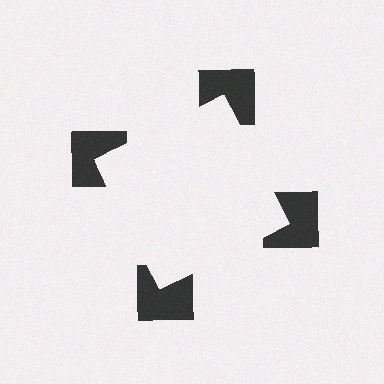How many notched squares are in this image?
There are 4 — one at each vertex of the illusory square.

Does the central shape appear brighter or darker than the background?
It typically appears slightly brighter than the background, even though no actual brightness change is drawn.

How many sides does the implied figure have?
4 sides.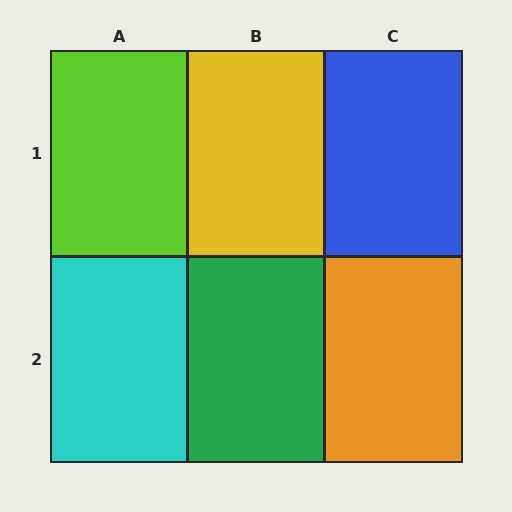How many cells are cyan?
1 cell is cyan.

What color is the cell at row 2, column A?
Cyan.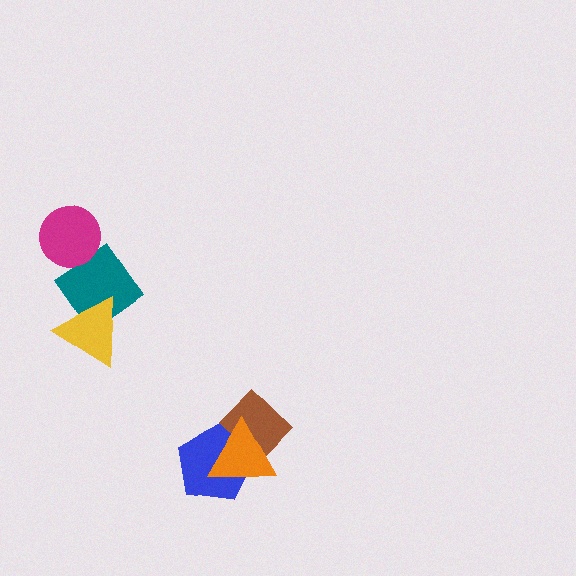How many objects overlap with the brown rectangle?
2 objects overlap with the brown rectangle.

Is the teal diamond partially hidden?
Yes, it is partially covered by another shape.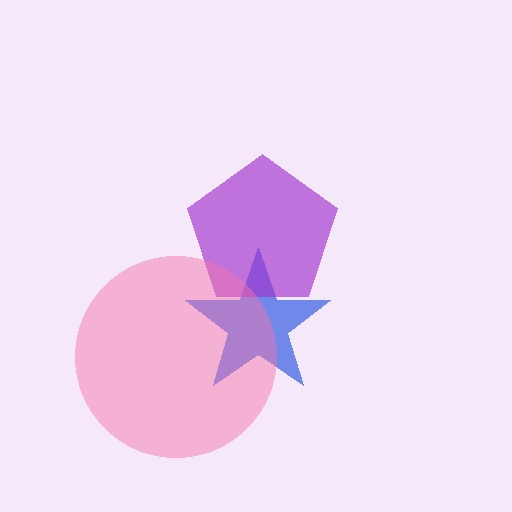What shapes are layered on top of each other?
The layered shapes are: a blue star, a purple pentagon, a pink circle.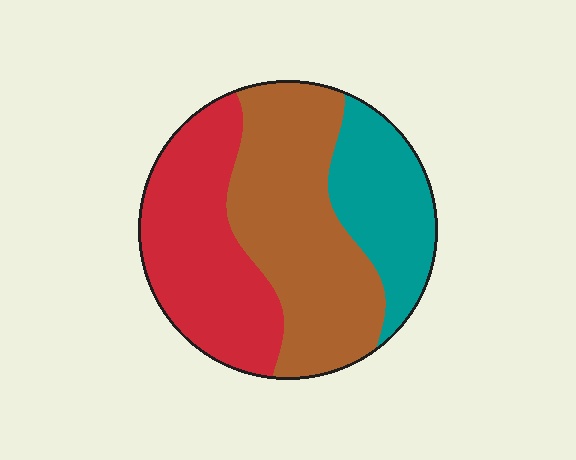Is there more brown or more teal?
Brown.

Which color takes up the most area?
Brown, at roughly 45%.